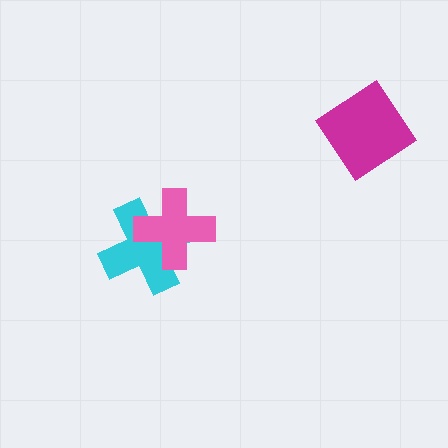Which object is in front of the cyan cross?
The pink cross is in front of the cyan cross.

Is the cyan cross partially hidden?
Yes, it is partially covered by another shape.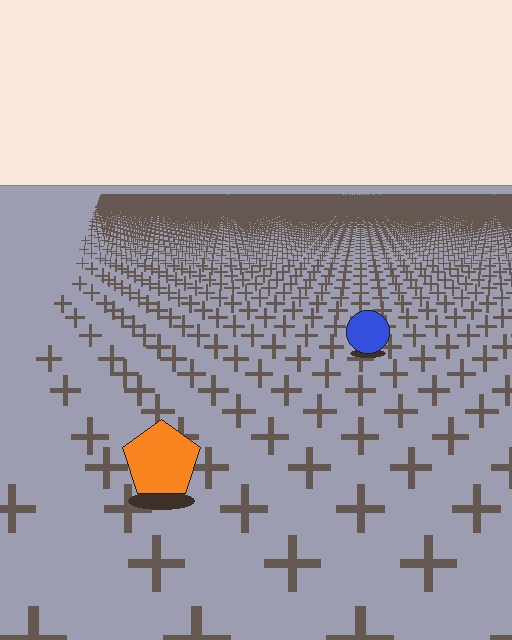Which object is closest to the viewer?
The orange pentagon is closest. The texture marks near it are larger and more spread out.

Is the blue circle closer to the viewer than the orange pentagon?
No. The orange pentagon is closer — you can tell from the texture gradient: the ground texture is coarser near it.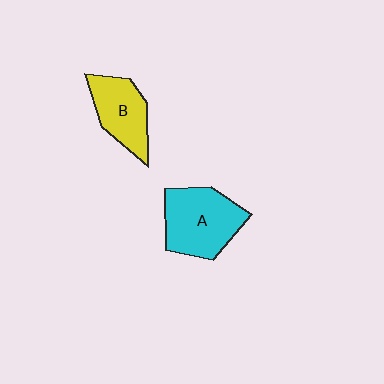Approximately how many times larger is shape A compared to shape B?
Approximately 1.4 times.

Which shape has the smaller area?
Shape B (yellow).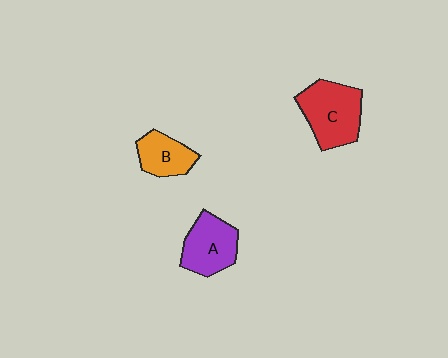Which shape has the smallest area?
Shape B (orange).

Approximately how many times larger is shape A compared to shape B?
Approximately 1.3 times.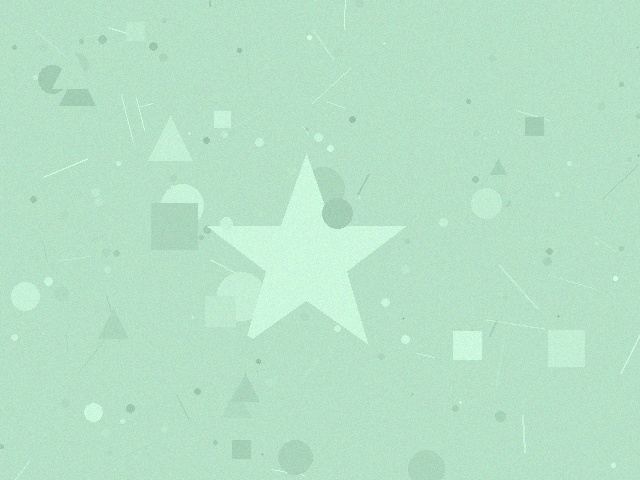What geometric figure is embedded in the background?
A star is embedded in the background.